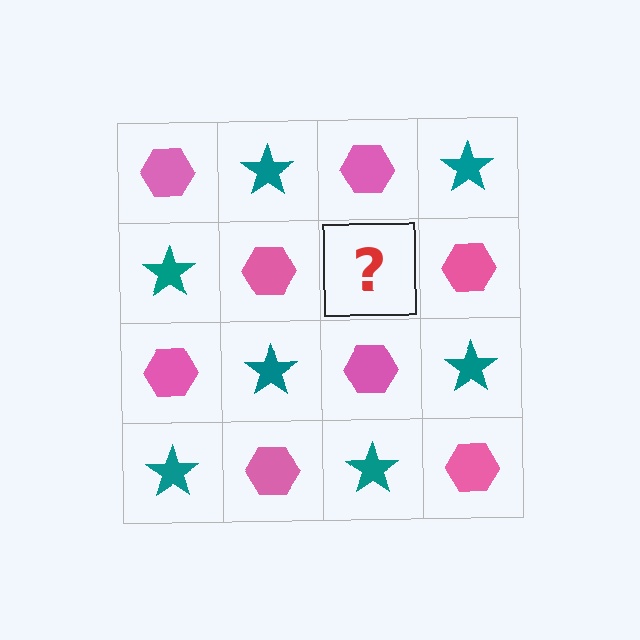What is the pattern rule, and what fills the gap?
The rule is that it alternates pink hexagon and teal star in a checkerboard pattern. The gap should be filled with a teal star.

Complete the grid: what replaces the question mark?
The question mark should be replaced with a teal star.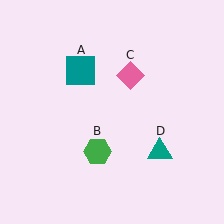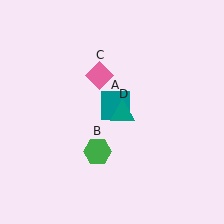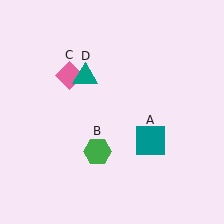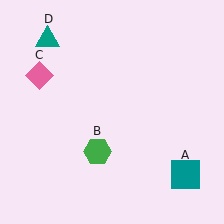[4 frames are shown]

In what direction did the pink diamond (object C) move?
The pink diamond (object C) moved left.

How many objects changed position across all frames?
3 objects changed position: teal square (object A), pink diamond (object C), teal triangle (object D).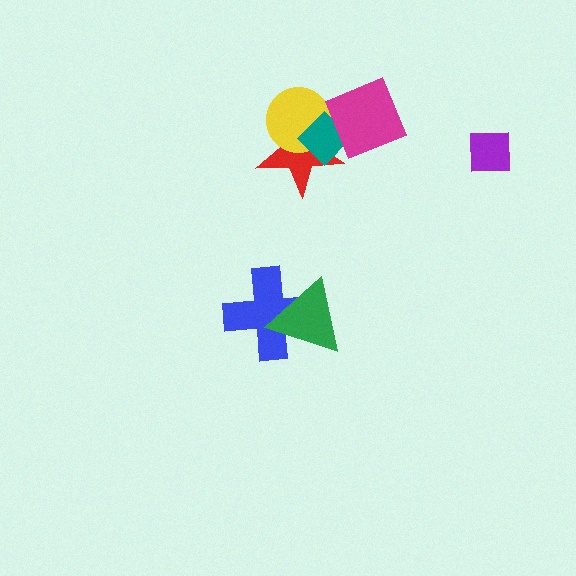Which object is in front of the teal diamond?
The magenta diamond is in front of the teal diamond.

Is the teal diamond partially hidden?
Yes, it is partially covered by another shape.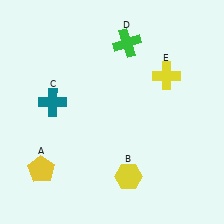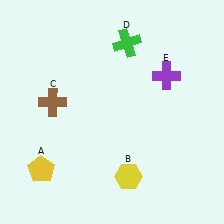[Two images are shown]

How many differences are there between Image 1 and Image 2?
There are 2 differences between the two images.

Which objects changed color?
C changed from teal to brown. E changed from yellow to purple.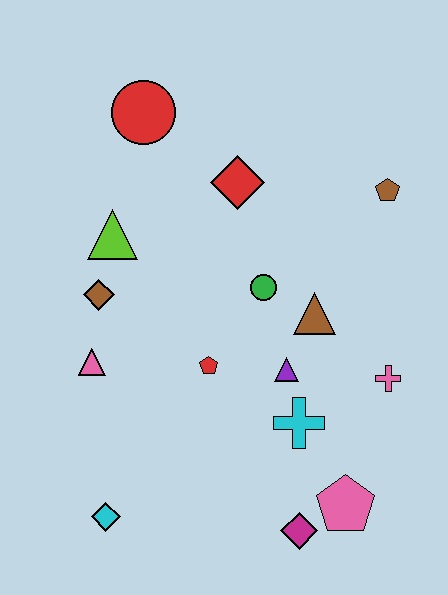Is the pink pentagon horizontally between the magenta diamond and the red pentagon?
No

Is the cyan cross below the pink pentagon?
No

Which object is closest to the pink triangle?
The brown diamond is closest to the pink triangle.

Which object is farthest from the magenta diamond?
The red circle is farthest from the magenta diamond.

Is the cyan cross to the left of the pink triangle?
No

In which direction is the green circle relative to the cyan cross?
The green circle is above the cyan cross.